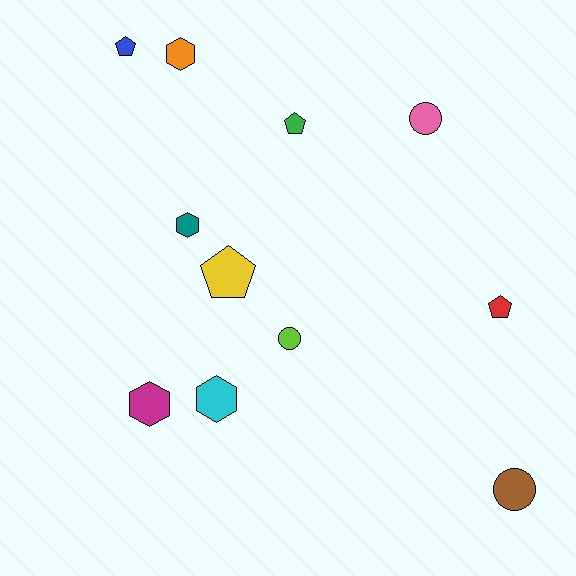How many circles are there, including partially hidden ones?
There are 3 circles.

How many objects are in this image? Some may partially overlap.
There are 11 objects.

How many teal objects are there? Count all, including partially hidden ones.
There is 1 teal object.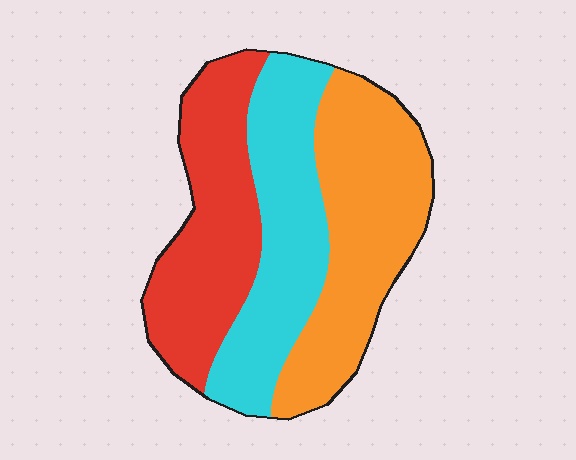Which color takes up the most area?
Orange, at roughly 35%.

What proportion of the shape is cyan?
Cyan covers roughly 30% of the shape.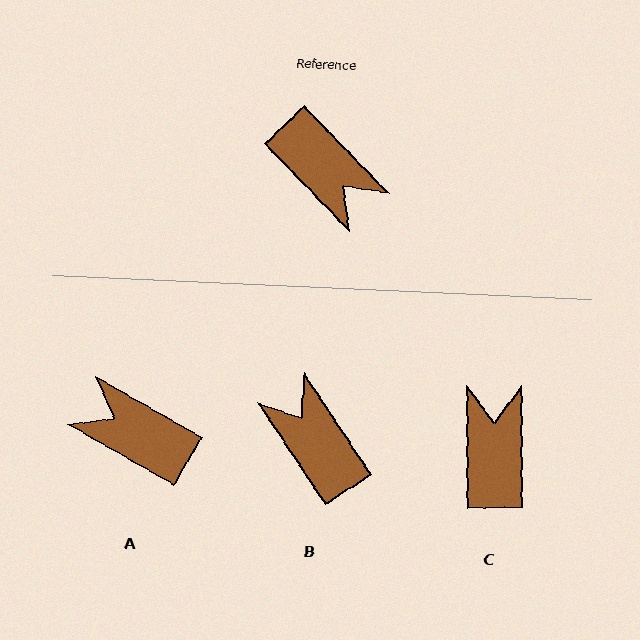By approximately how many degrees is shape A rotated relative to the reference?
Approximately 164 degrees clockwise.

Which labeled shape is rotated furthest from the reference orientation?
B, about 169 degrees away.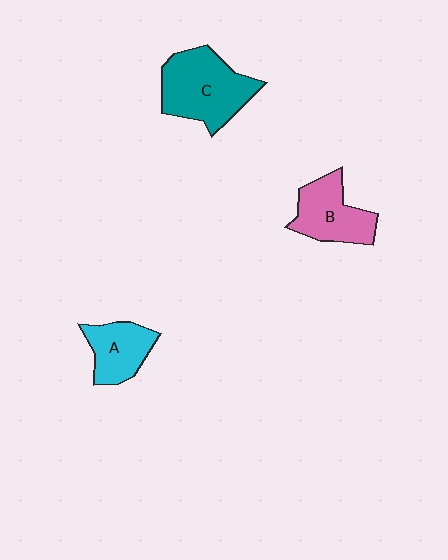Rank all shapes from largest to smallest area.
From largest to smallest: C (teal), B (pink), A (cyan).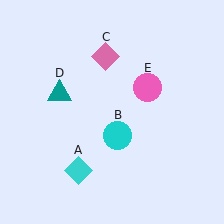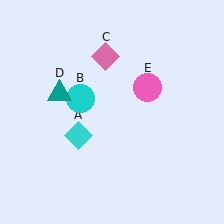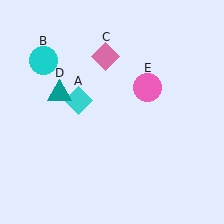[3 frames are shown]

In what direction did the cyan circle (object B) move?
The cyan circle (object B) moved up and to the left.